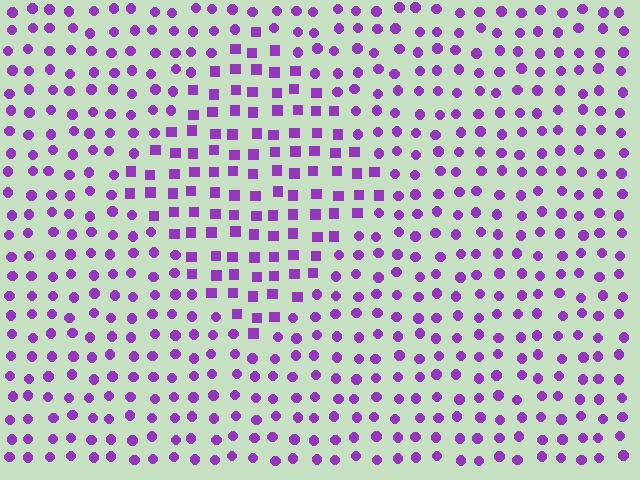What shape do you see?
I see a diamond.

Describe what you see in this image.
The image is filled with small purple elements arranged in a uniform grid. A diamond-shaped region contains squares, while the surrounding area contains circles. The boundary is defined purely by the change in element shape.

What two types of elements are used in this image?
The image uses squares inside the diamond region and circles outside it.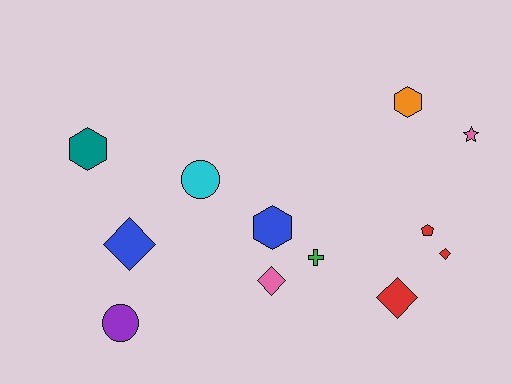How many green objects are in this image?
There is 1 green object.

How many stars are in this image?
There is 1 star.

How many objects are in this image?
There are 12 objects.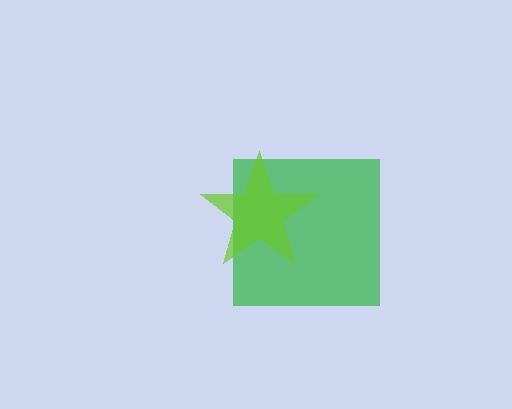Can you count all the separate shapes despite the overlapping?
Yes, there are 2 separate shapes.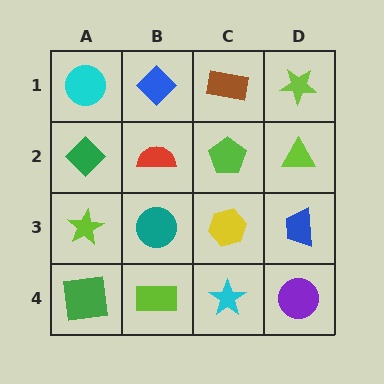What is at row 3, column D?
A blue trapezoid.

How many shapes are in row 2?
4 shapes.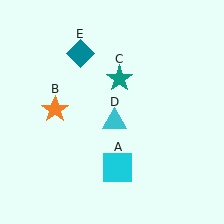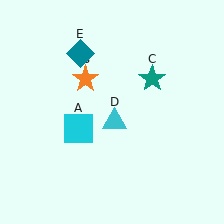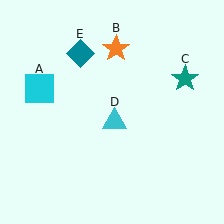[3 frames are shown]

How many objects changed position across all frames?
3 objects changed position: cyan square (object A), orange star (object B), teal star (object C).